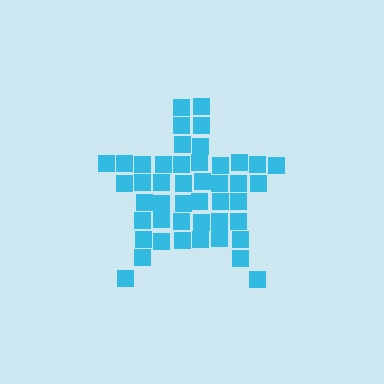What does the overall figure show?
The overall figure shows a star.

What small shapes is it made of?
It is made of small squares.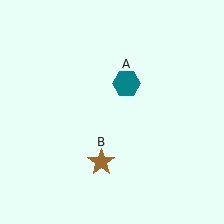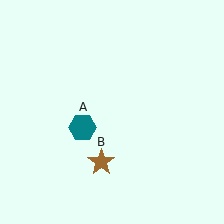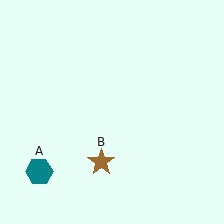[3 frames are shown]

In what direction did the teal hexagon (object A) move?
The teal hexagon (object A) moved down and to the left.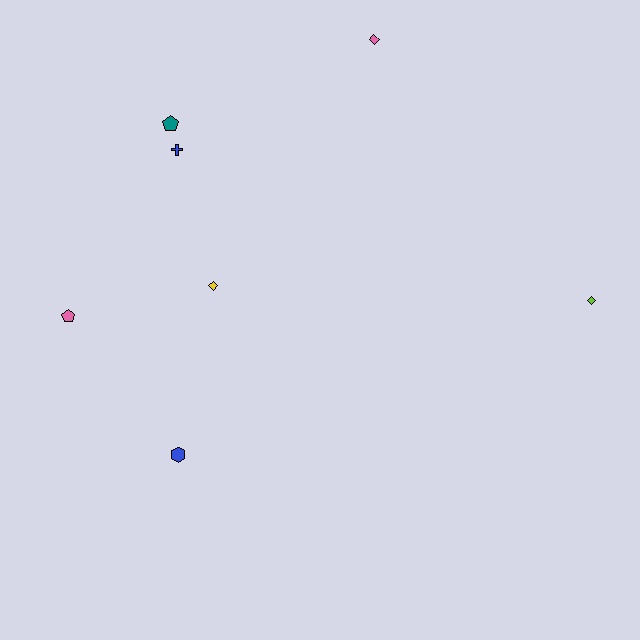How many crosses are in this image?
There is 1 cross.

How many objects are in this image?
There are 7 objects.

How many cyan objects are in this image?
There are no cyan objects.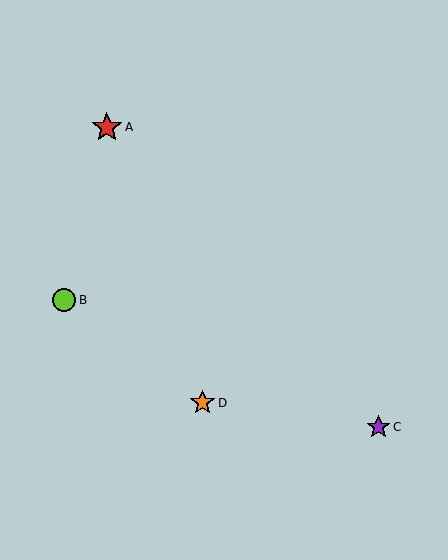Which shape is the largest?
The red star (labeled A) is the largest.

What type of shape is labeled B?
Shape B is a lime circle.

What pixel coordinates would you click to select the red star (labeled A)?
Click at (107, 127) to select the red star A.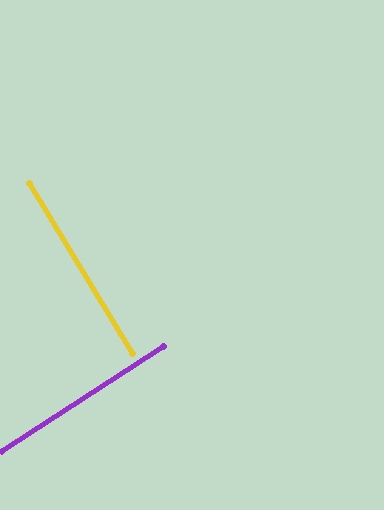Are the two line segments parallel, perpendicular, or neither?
Perpendicular — they meet at approximately 88°.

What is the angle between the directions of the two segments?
Approximately 88 degrees.